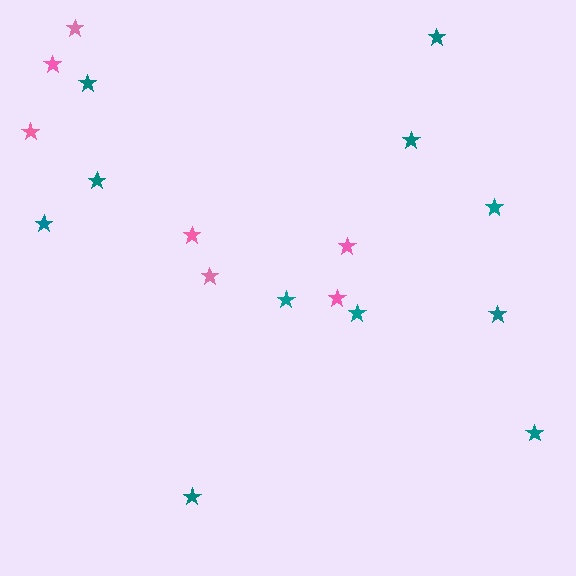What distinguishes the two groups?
There are 2 groups: one group of pink stars (7) and one group of teal stars (11).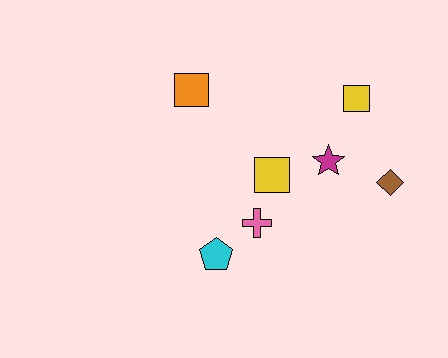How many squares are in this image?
There are 3 squares.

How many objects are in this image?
There are 7 objects.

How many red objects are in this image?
There are no red objects.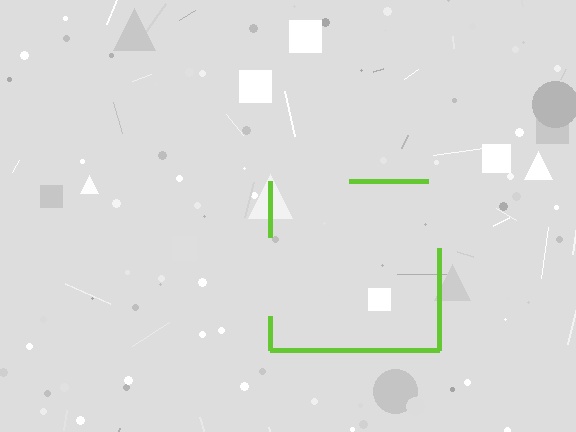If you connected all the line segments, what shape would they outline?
They would outline a square.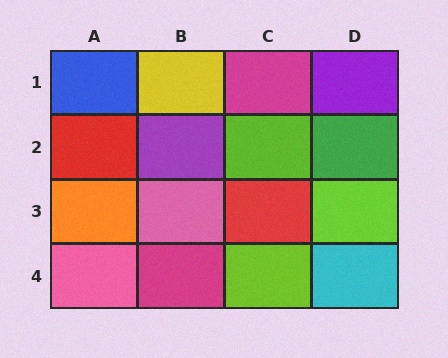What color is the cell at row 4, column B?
Magenta.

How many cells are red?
2 cells are red.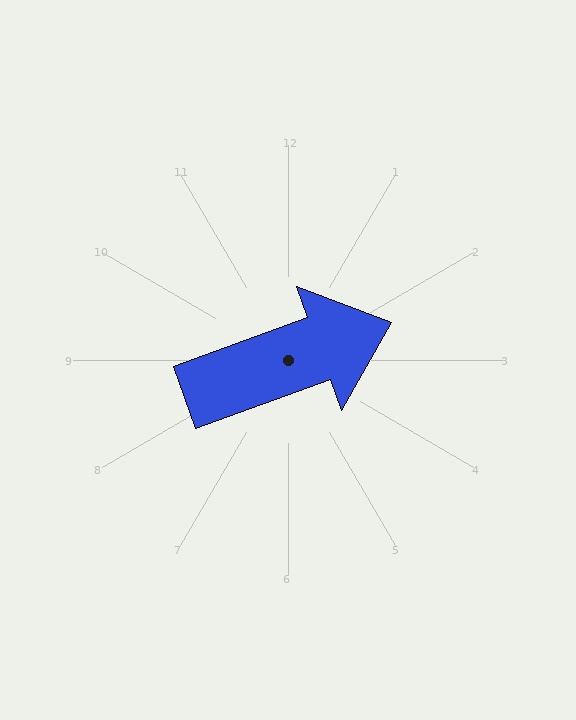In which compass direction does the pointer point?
East.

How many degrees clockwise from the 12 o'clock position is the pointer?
Approximately 70 degrees.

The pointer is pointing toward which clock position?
Roughly 2 o'clock.